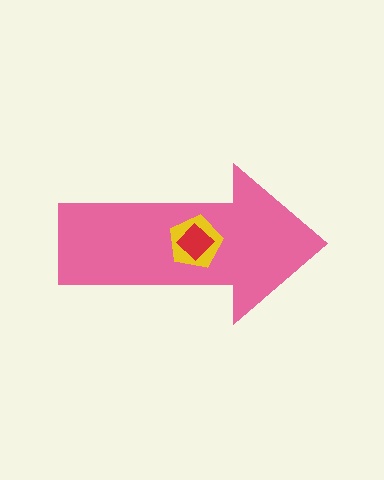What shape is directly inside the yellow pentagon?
The red diamond.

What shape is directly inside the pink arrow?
The yellow pentagon.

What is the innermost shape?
The red diamond.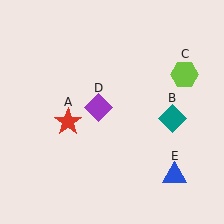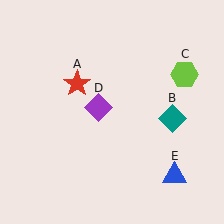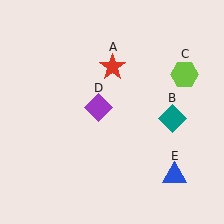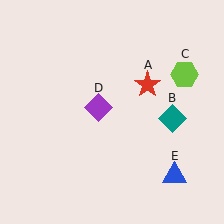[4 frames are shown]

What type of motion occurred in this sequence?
The red star (object A) rotated clockwise around the center of the scene.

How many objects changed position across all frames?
1 object changed position: red star (object A).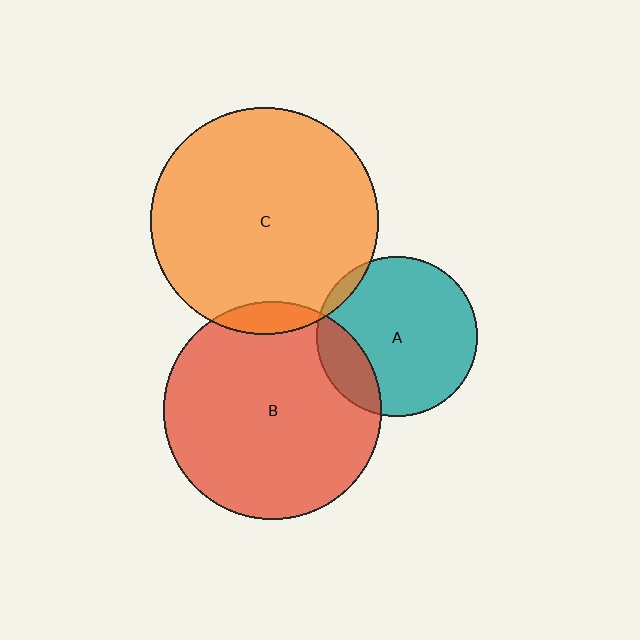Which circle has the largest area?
Circle C (orange).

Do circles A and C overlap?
Yes.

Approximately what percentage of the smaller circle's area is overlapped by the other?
Approximately 5%.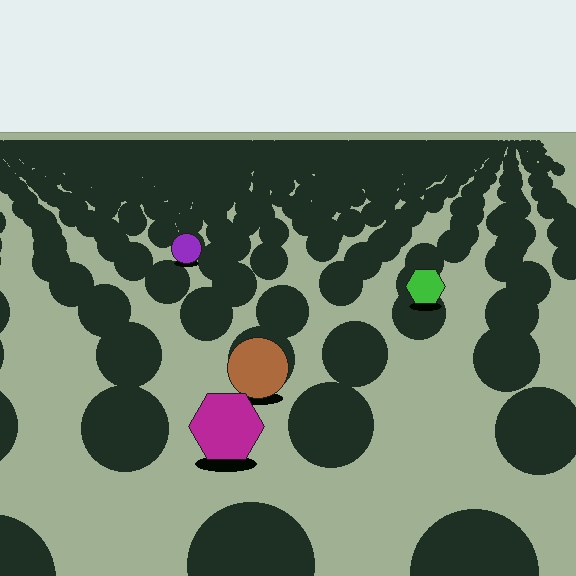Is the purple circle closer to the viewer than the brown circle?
No. The brown circle is closer — you can tell from the texture gradient: the ground texture is coarser near it.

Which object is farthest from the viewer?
The purple circle is farthest from the viewer. It appears smaller and the ground texture around it is denser.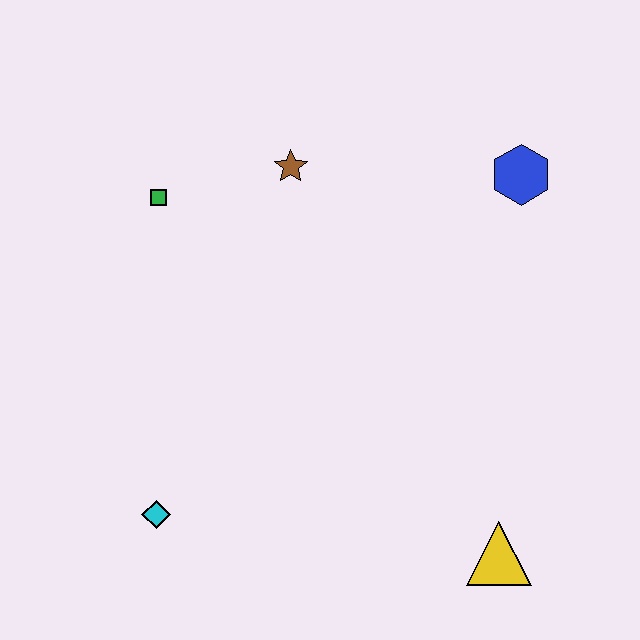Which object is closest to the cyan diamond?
The green square is closest to the cyan diamond.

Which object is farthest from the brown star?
The yellow triangle is farthest from the brown star.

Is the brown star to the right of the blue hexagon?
No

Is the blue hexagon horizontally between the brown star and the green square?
No